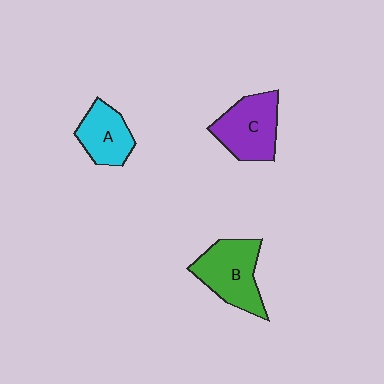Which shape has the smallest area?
Shape A (cyan).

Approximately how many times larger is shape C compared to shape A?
Approximately 1.3 times.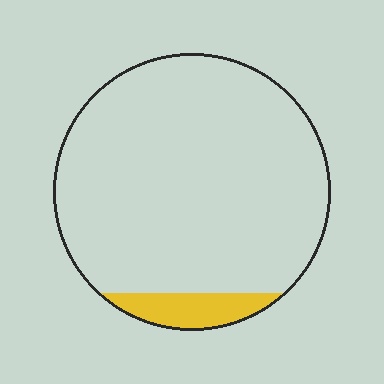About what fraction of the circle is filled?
About one tenth (1/10).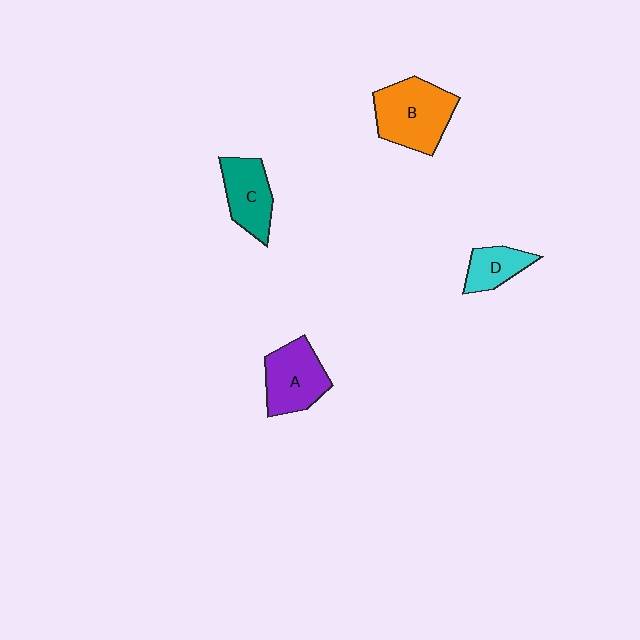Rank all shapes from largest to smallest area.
From largest to smallest: B (orange), A (purple), C (teal), D (cyan).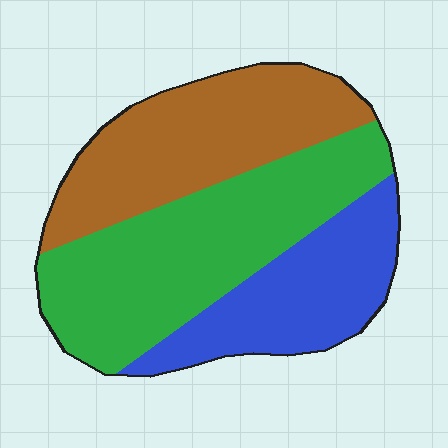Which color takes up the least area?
Blue, at roughly 25%.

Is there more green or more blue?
Green.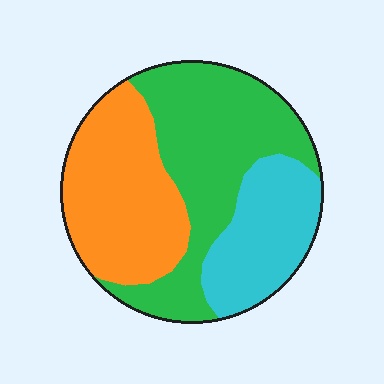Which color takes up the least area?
Cyan, at roughly 25%.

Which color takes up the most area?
Green, at roughly 40%.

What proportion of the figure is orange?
Orange covers roughly 35% of the figure.